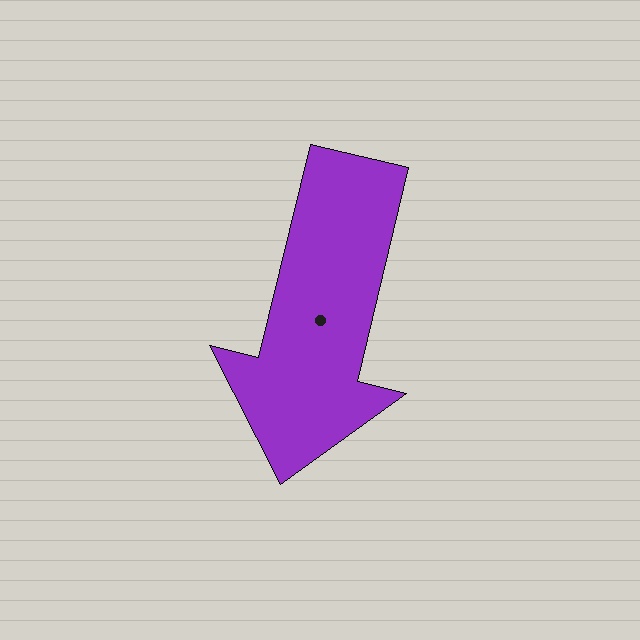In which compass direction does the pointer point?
South.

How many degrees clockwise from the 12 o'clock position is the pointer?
Approximately 194 degrees.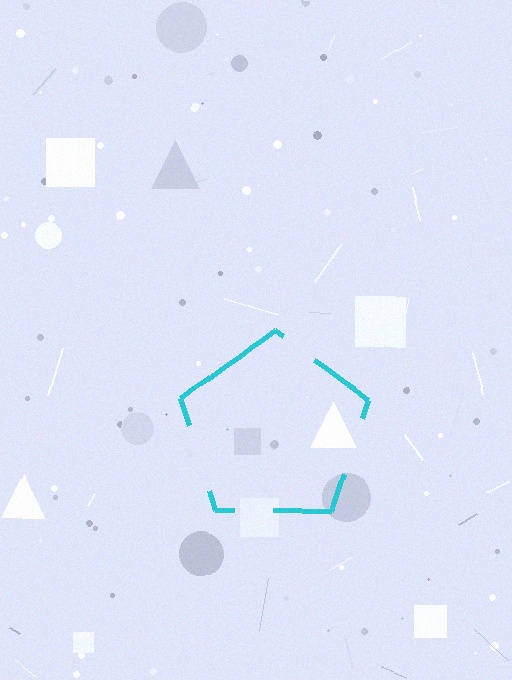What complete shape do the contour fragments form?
The contour fragments form a pentagon.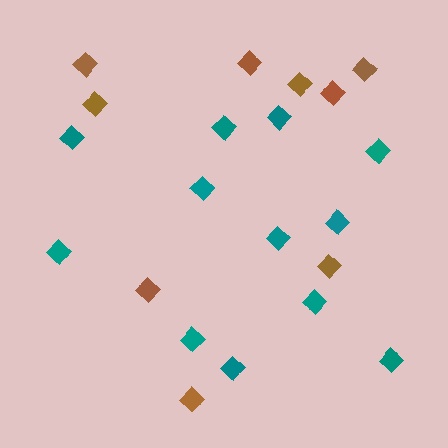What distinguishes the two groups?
There are 2 groups: one group of brown diamonds (9) and one group of teal diamonds (12).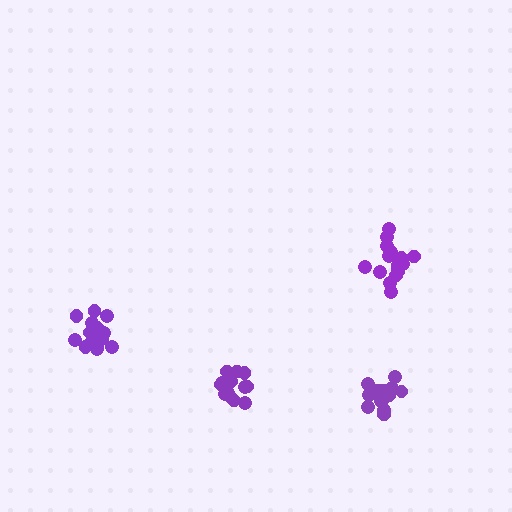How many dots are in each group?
Group 1: 15 dots, Group 2: 14 dots, Group 3: 20 dots, Group 4: 17 dots (66 total).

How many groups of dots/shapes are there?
There are 4 groups.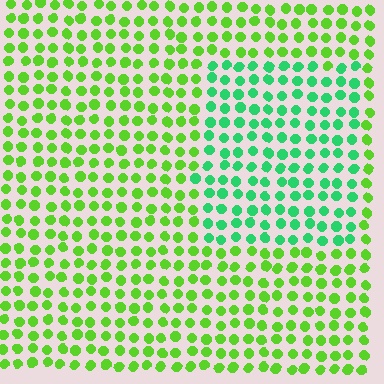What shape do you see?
I see a rectangle.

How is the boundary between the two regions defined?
The boundary is defined purely by a slight shift in hue (about 41 degrees). Spacing, size, and orientation are identical on both sides.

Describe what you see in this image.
The image is filled with small lime elements in a uniform arrangement. A rectangle-shaped region is visible where the elements are tinted to a slightly different hue, forming a subtle color boundary.